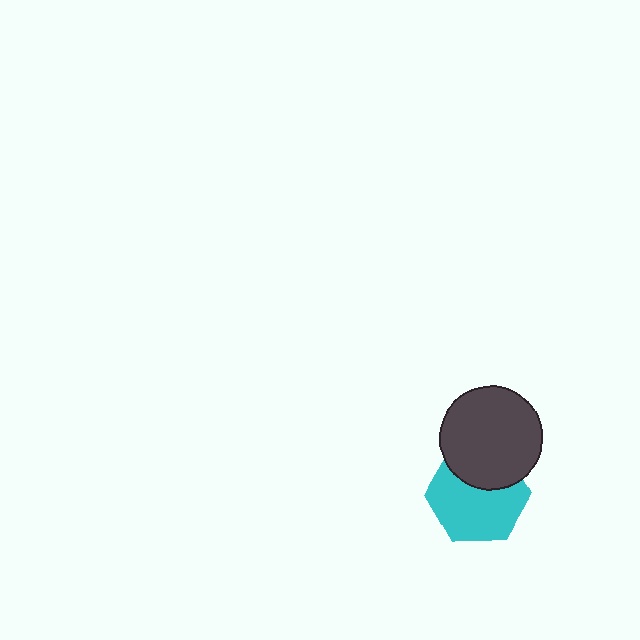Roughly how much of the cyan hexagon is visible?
Most of it is visible (roughly 66%).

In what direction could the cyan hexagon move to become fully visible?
The cyan hexagon could move down. That would shift it out from behind the dark gray circle entirely.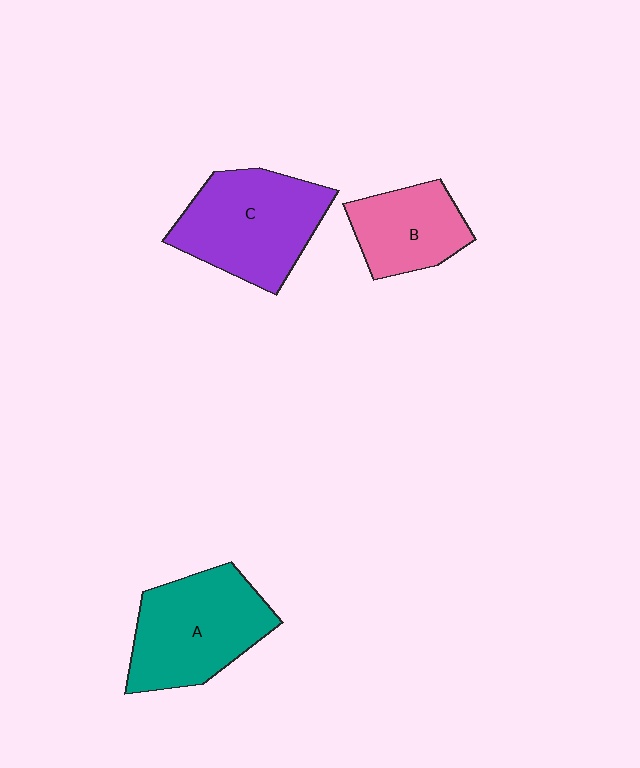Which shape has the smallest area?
Shape B (pink).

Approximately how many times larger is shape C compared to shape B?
Approximately 1.5 times.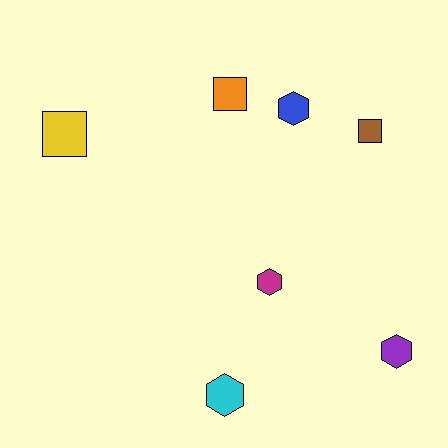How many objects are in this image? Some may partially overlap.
There are 7 objects.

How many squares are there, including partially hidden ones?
There are 3 squares.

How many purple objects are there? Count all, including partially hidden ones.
There is 1 purple object.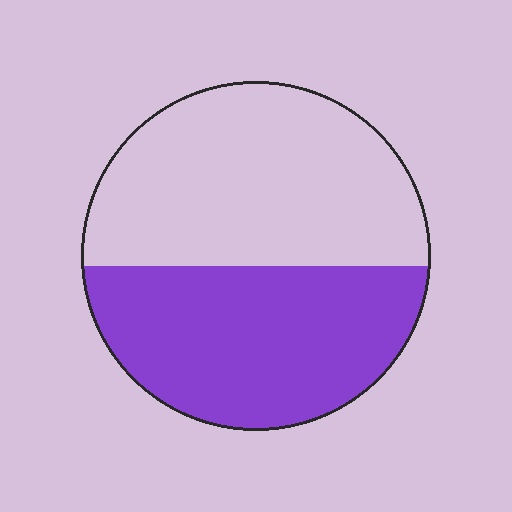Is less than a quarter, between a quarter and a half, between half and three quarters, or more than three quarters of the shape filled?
Between a quarter and a half.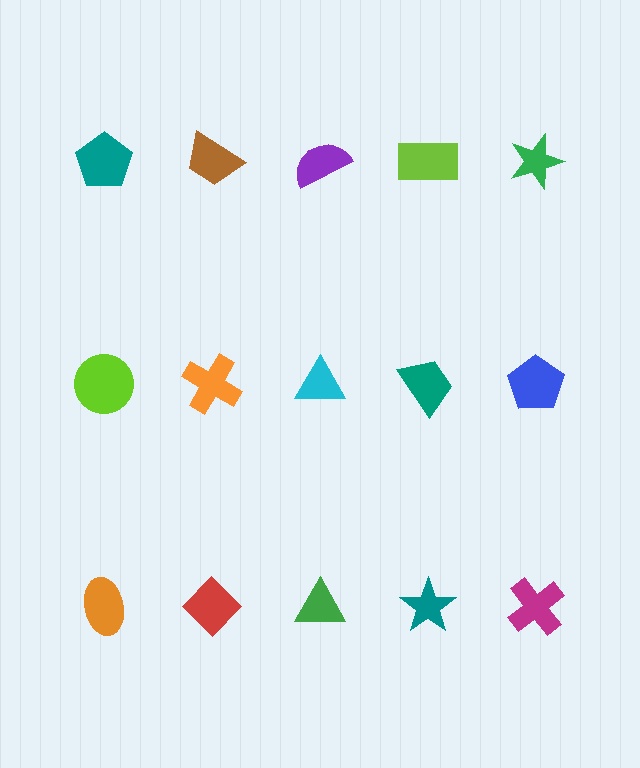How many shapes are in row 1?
5 shapes.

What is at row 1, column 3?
A purple semicircle.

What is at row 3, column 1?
An orange ellipse.